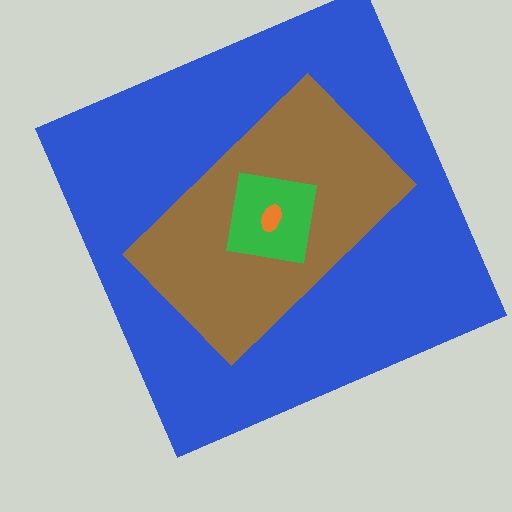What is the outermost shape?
The blue square.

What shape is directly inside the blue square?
The brown rectangle.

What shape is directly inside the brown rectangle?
The green square.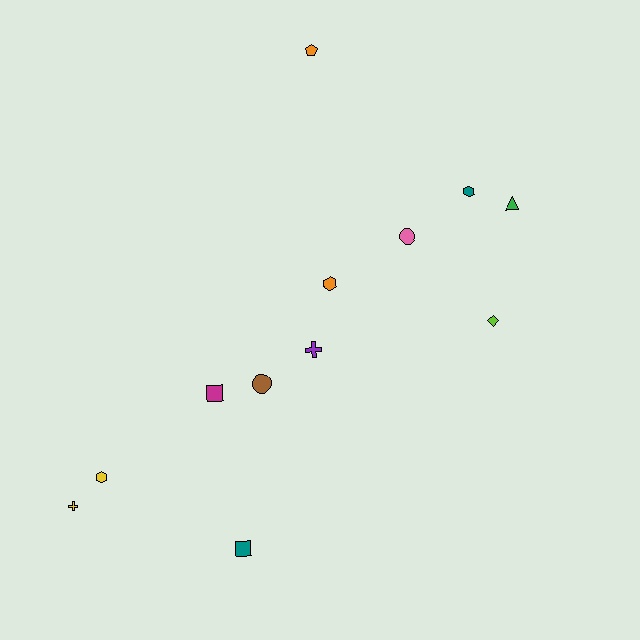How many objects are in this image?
There are 12 objects.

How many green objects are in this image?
There is 1 green object.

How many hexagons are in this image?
There are 3 hexagons.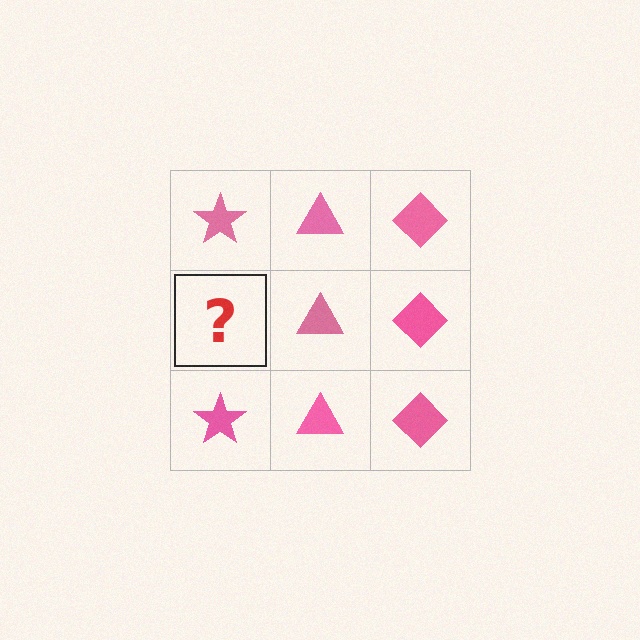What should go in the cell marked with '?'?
The missing cell should contain a pink star.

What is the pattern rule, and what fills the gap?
The rule is that each column has a consistent shape. The gap should be filled with a pink star.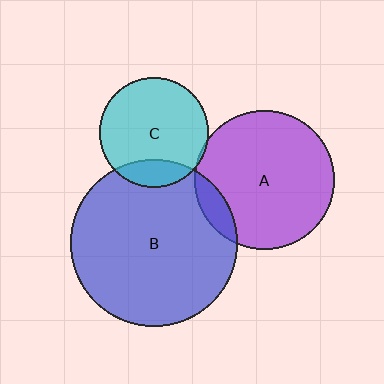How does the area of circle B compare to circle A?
Approximately 1.4 times.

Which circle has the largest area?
Circle B (blue).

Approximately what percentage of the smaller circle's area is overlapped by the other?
Approximately 5%.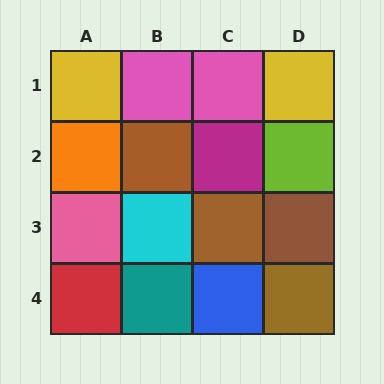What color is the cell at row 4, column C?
Blue.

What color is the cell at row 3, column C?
Brown.